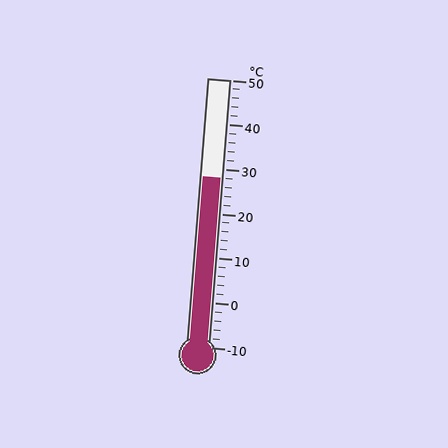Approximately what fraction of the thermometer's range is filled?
The thermometer is filled to approximately 65% of its range.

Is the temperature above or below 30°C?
The temperature is below 30°C.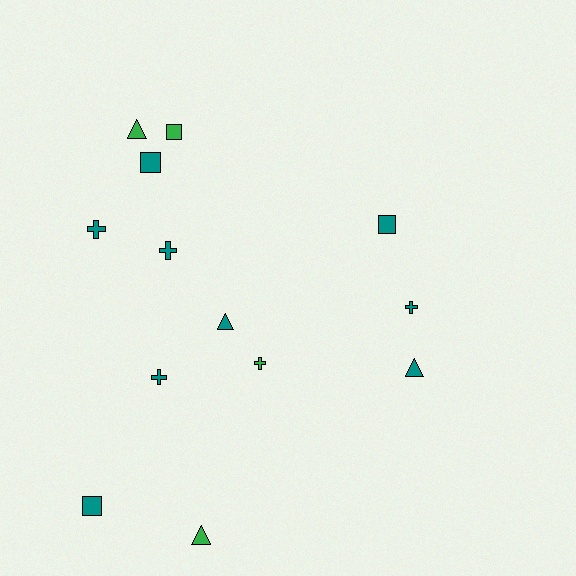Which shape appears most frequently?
Cross, with 5 objects.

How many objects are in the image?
There are 13 objects.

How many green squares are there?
There is 1 green square.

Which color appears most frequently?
Teal, with 9 objects.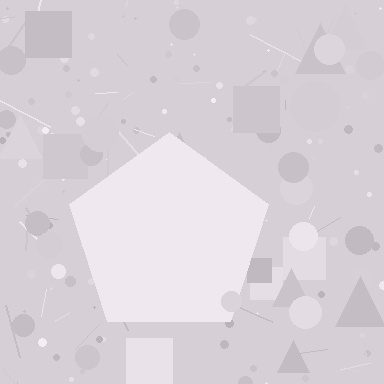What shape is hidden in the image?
A pentagon is hidden in the image.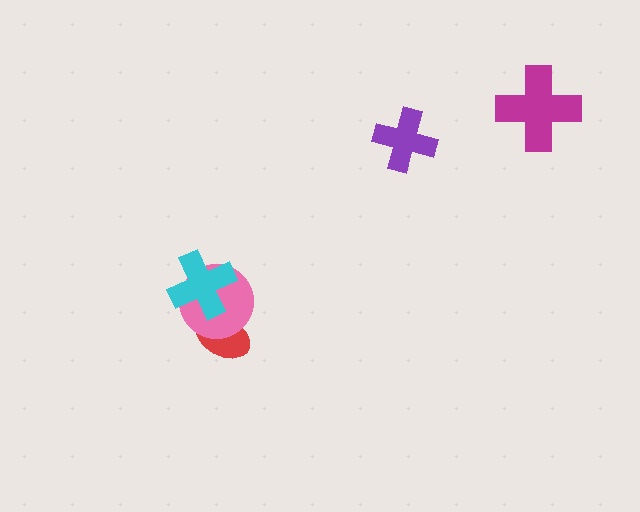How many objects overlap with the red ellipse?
2 objects overlap with the red ellipse.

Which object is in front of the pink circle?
The cyan cross is in front of the pink circle.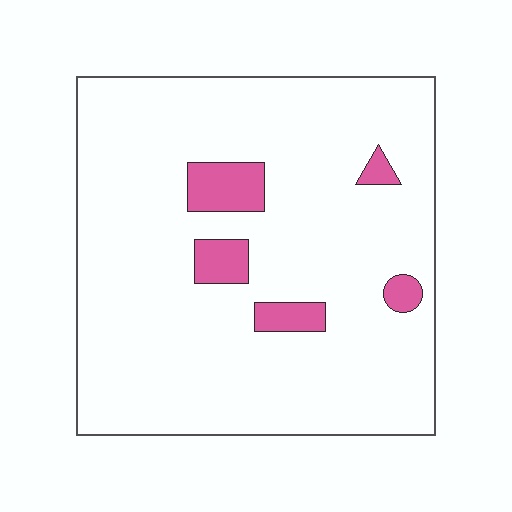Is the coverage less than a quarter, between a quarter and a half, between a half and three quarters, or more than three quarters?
Less than a quarter.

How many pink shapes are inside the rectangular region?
5.